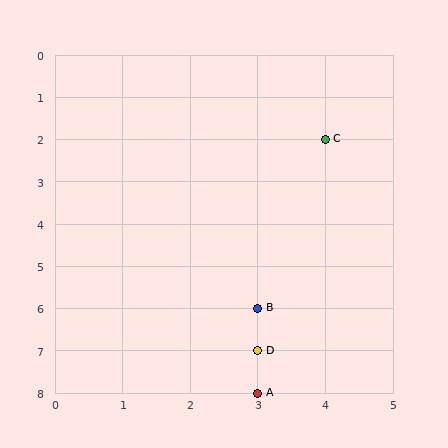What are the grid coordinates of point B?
Point B is at grid coordinates (3, 6).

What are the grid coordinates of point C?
Point C is at grid coordinates (4, 2).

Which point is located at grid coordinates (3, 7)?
Point D is at (3, 7).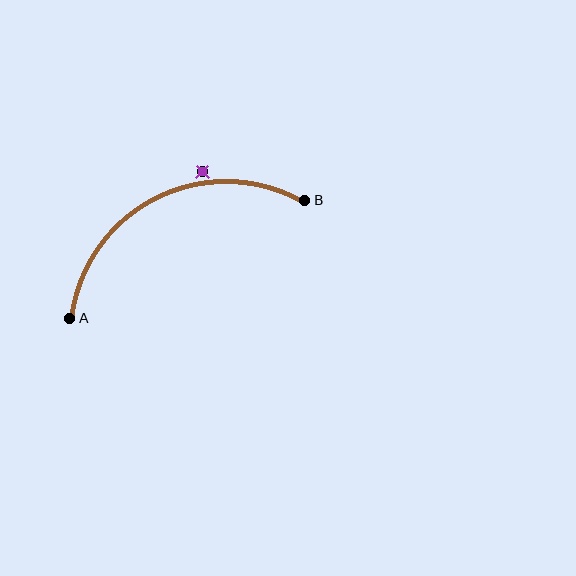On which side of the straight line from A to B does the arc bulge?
The arc bulges above the straight line connecting A and B.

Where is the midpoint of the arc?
The arc midpoint is the point on the curve farthest from the straight line joining A and B. It sits above that line.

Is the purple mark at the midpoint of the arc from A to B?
No — the purple mark does not lie on the arc at all. It sits slightly outside the curve.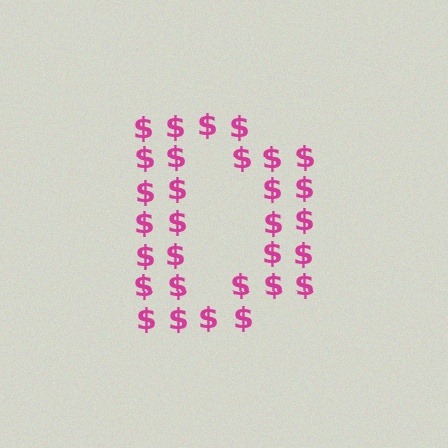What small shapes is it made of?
It is made of small dollar signs.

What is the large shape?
The large shape is the letter D.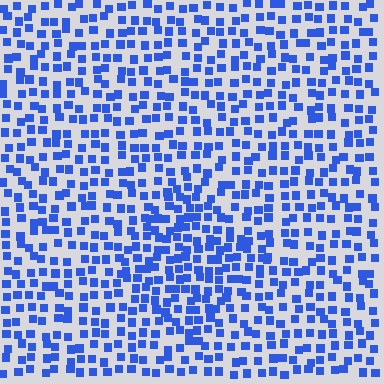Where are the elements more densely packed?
The elements are more densely packed inside the diamond boundary.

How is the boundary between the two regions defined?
The boundary is defined by a change in element density (approximately 1.5x ratio). All elements are the same color, size, and shape.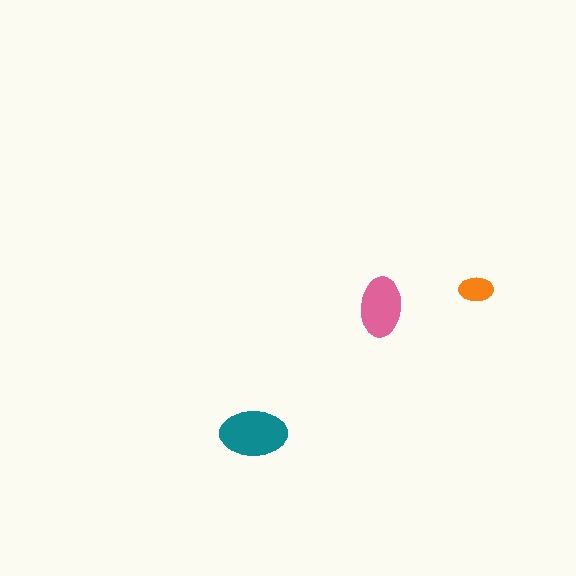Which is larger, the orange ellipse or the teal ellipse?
The teal one.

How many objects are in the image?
There are 3 objects in the image.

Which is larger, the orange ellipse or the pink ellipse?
The pink one.